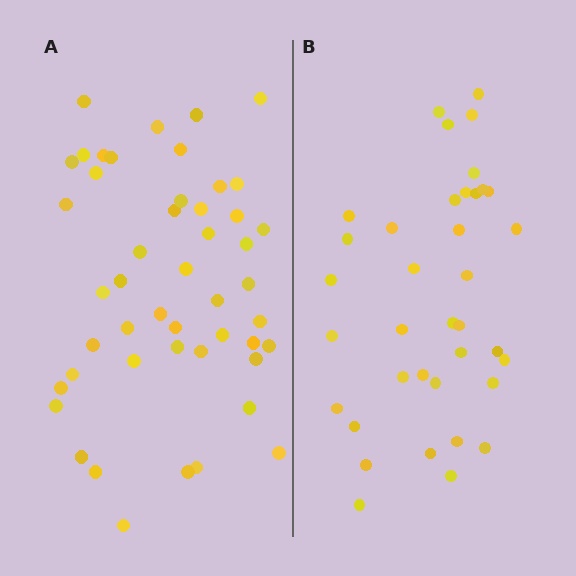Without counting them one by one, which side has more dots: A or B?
Region A (the left region) has more dots.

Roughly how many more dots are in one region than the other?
Region A has roughly 12 or so more dots than region B.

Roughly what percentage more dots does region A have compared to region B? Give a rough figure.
About 30% more.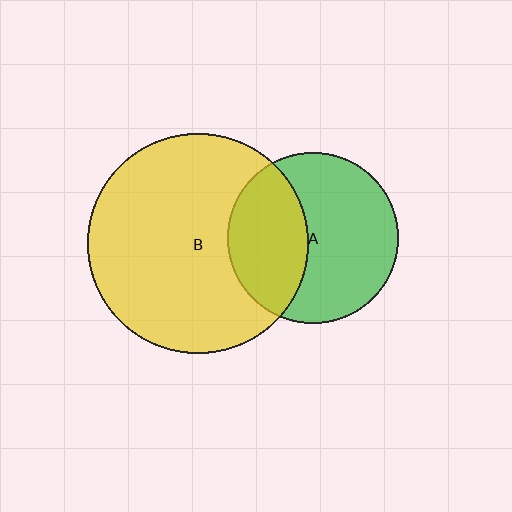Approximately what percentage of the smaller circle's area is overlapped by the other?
Approximately 40%.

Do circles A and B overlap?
Yes.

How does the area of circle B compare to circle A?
Approximately 1.7 times.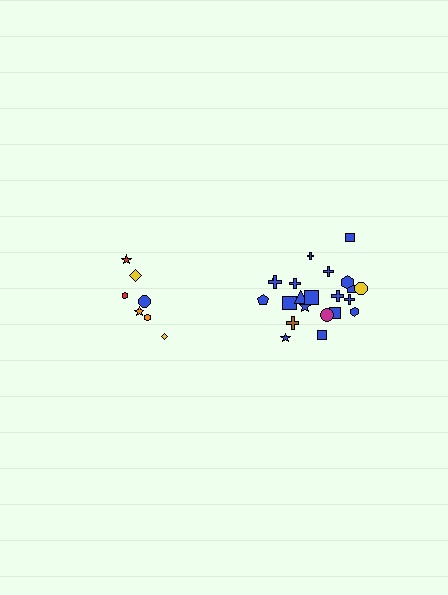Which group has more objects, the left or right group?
The right group.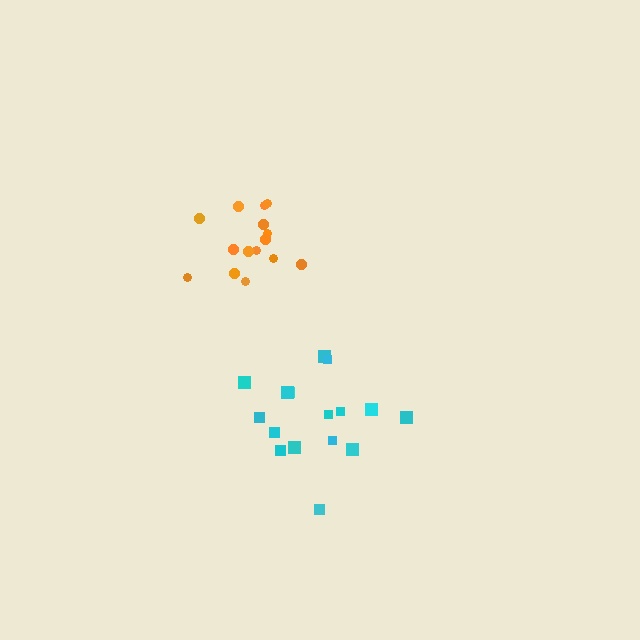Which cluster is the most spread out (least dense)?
Cyan.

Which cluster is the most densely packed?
Orange.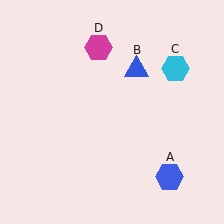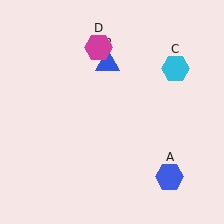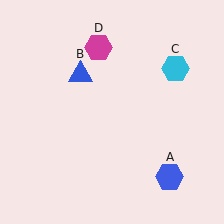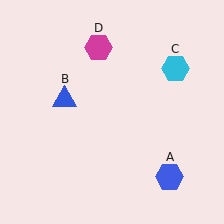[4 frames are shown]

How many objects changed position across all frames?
1 object changed position: blue triangle (object B).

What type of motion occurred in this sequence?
The blue triangle (object B) rotated counterclockwise around the center of the scene.